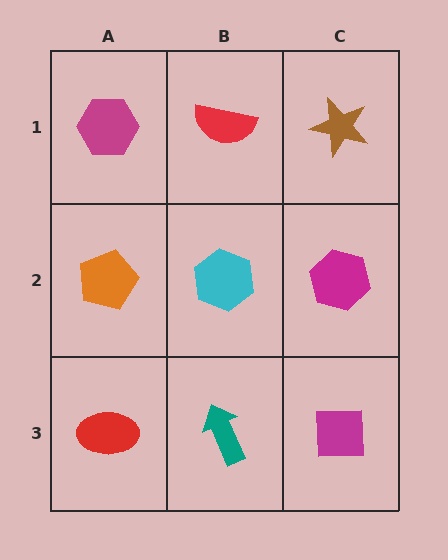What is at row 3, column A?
A red ellipse.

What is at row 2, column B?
A cyan hexagon.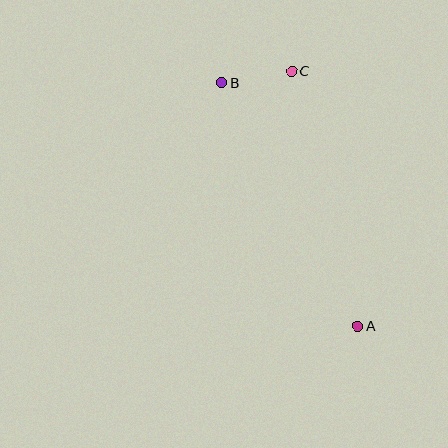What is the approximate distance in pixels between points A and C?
The distance between A and C is approximately 263 pixels.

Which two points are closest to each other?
Points B and C are closest to each other.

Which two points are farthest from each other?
Points A and B are farthest from each other.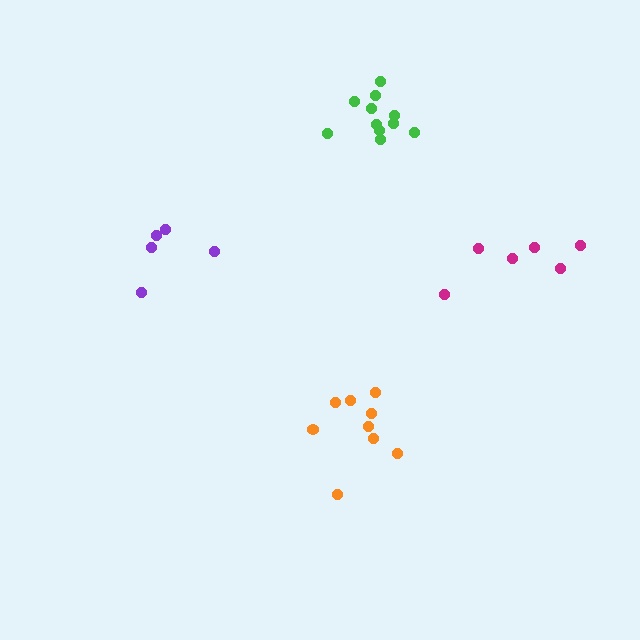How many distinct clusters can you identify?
There are 4 distinct clusters.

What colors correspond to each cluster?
The clusters are colored: magenta, purple, orange, green.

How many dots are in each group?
Group 1: 6 dots, Group 2: 5 dots, Group 3: 9 dots, Group 4: 11 dots (31 total).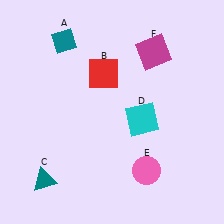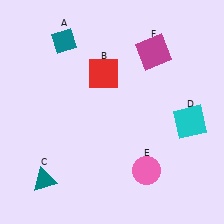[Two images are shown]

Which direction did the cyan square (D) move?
The cyan square (D) moved right.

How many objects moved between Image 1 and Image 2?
1 object moved between the two images.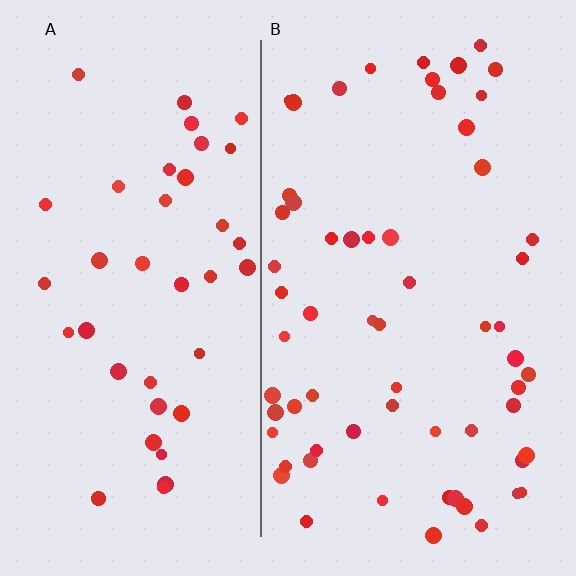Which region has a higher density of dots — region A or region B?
B (the right).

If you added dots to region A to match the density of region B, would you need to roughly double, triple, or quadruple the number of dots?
Approximately double.